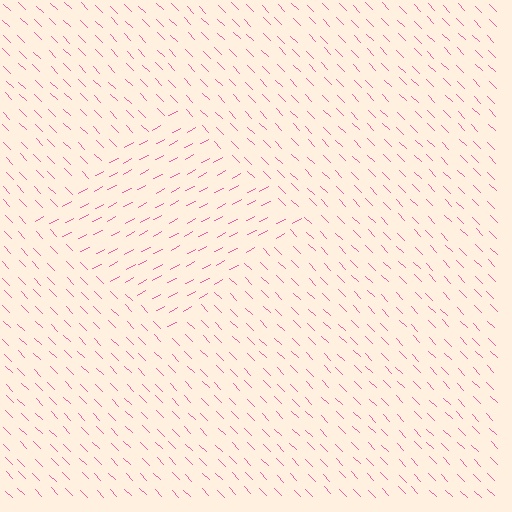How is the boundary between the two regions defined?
The boundary is defined purely by a change in line orientation (approximately 73 degrees difference). All lines are the same color and thickness.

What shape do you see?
I see a diamond.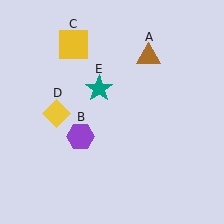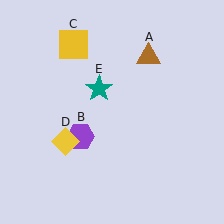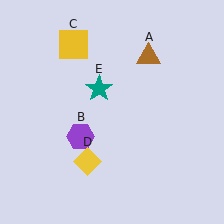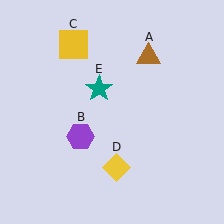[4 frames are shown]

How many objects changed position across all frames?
1 object changed position: yellow diamond (object D).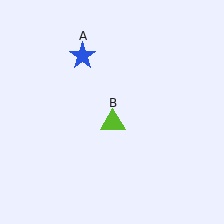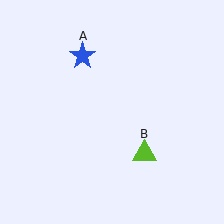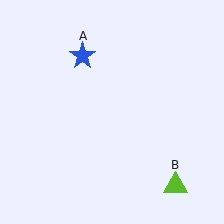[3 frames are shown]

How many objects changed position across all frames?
1 object changed position: lime triangle (object B).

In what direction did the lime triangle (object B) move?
The lime triangle (object B) moved down and to the right.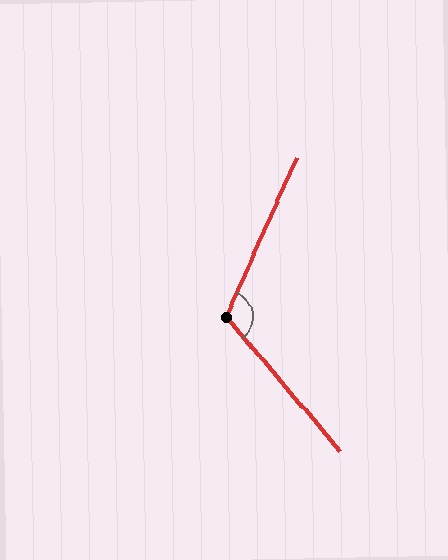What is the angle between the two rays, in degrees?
Approximately 116 degrees.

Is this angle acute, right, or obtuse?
It is obtuse.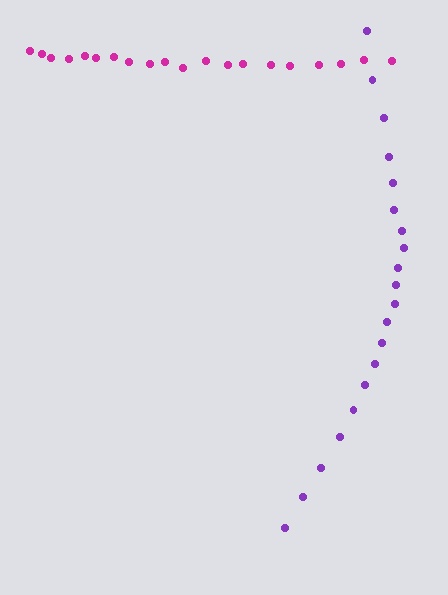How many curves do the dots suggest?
There are 2 distinct paths.